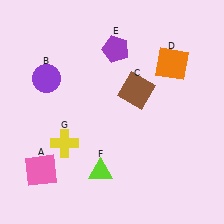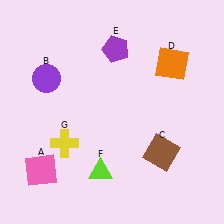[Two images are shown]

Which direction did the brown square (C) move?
The brown square (C) moved down.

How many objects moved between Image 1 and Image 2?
1 object moved between the two images.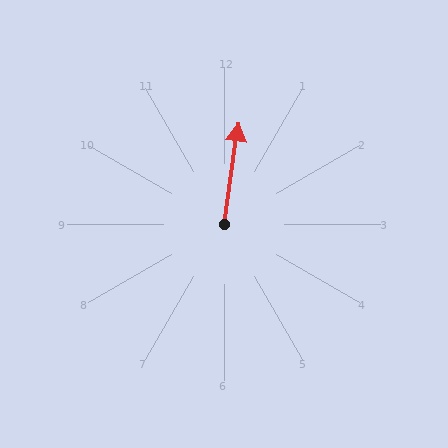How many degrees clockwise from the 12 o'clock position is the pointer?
Approximately 8 degrees.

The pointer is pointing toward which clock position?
Roughly 12 o'clock.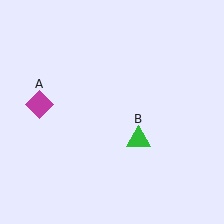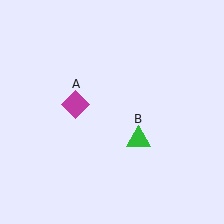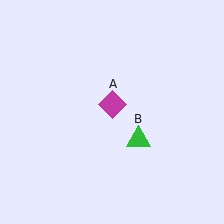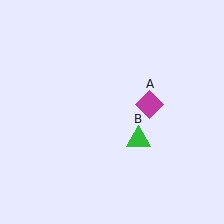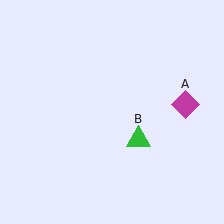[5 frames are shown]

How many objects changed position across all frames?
1 object changed position: magenta diamond (object A).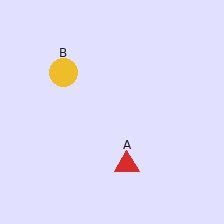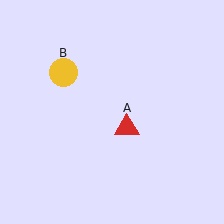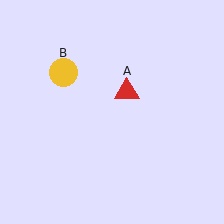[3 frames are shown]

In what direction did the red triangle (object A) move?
The red triangle (object A) moved up.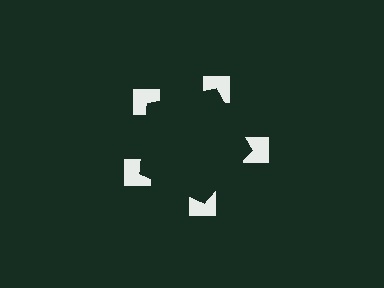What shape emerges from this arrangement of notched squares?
An illusory pentagon — its edges are inferred from the aligned wedge cuts in the notched squares, not physically drawn.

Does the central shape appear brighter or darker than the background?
It typically appears slightly darker than the background, even though no actual brightness change is drawn.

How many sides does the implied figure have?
5 sides.